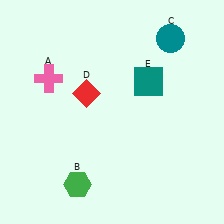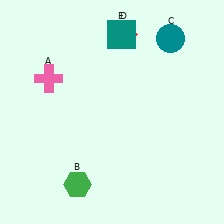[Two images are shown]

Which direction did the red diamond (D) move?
The red diamond (D) moved up.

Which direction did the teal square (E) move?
The teal square (E) moved up.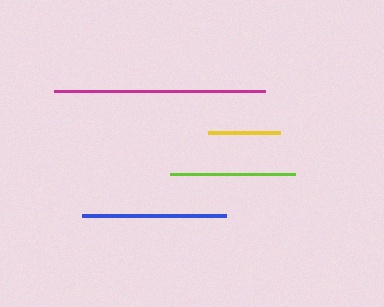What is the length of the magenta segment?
The magenta segment is approximately 210 pixels long.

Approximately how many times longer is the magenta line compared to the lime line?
The magenta line is approximately 1.7 times the length of the lime line.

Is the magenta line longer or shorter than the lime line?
The magenta line is longer than the lime line.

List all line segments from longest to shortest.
From longest to shortest: magenta, blue, lime, yellow.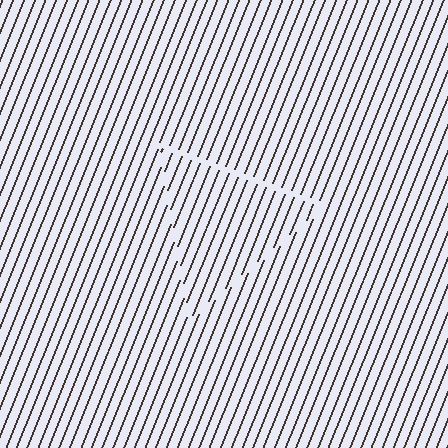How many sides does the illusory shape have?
3 sides — the line-ends trace a triangle.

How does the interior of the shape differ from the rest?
The interior of the shape contains the same grating, shifted by half a period — the contour is defined by the phase discontinuity where line-ends from the inner and outer gratings abut.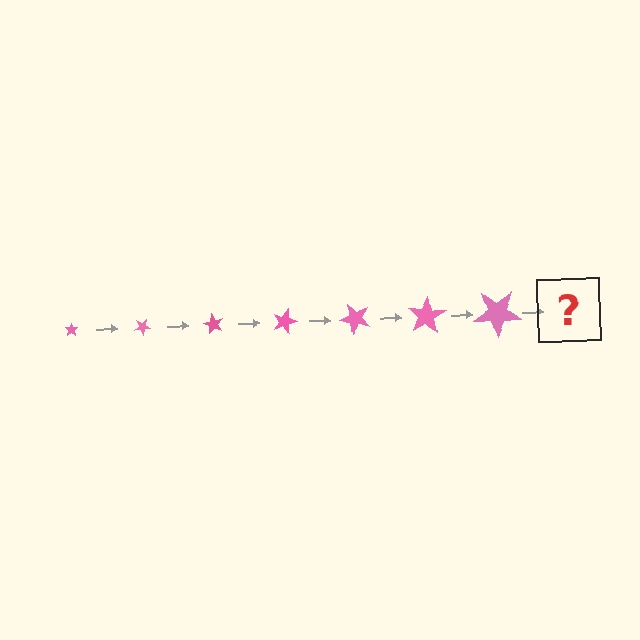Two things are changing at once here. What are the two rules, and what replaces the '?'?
The two rules are that the star grows larger each step and it rotates 30 degrees each step. The '?' should be a star, larger than the previous one and rotated 210 degrees from the start.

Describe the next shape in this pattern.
It should be a star, larger than the previous one and rotated 210 degrees from the start.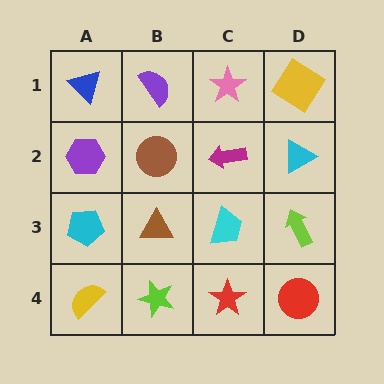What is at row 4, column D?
A red circle.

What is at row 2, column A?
A purple hexagon.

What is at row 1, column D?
A yellow diamond.